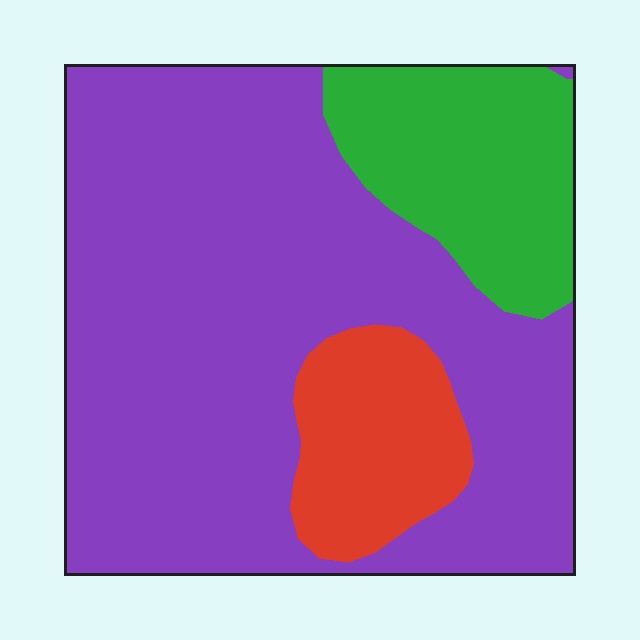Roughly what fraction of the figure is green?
Green covers around 20% of the figure.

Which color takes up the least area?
Red, at roughly 15%.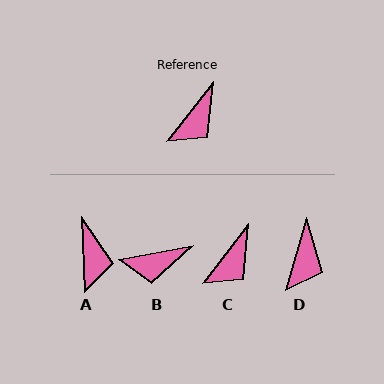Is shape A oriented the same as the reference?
No, it is off by about 40 degrees.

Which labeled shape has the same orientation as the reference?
C.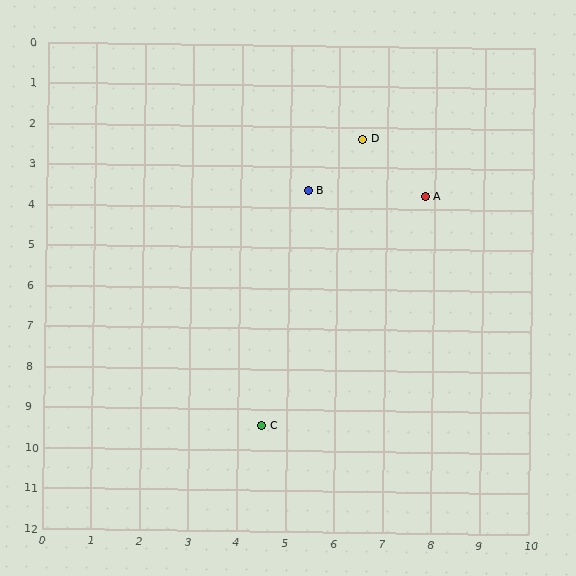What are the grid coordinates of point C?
Point C is at approximately (4.5, 9.4).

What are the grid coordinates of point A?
Point A is at approximately (7.8, 3.7).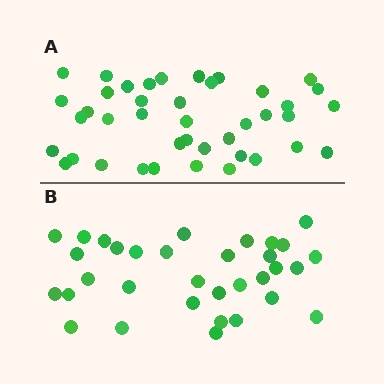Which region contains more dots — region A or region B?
Region A (the top region) has more dots.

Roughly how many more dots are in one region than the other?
Region A has roughly 8 or so more dots than region B.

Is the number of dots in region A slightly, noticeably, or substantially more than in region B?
Region A has only slightly more — the two regions are fairly close. The ratio is roughly 1.2 to 1.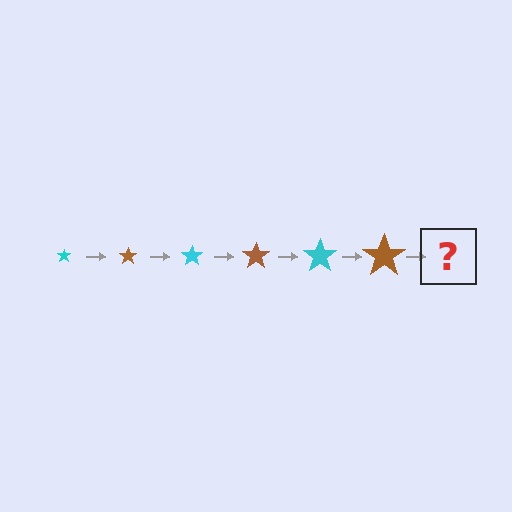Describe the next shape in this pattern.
It should be a cyan star, larger than the previous one.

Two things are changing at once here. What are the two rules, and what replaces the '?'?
The two rules are that the star grows larger each step and the color cycles through cyan and brown. The '?' should be a cyan star, larger than the previous one.